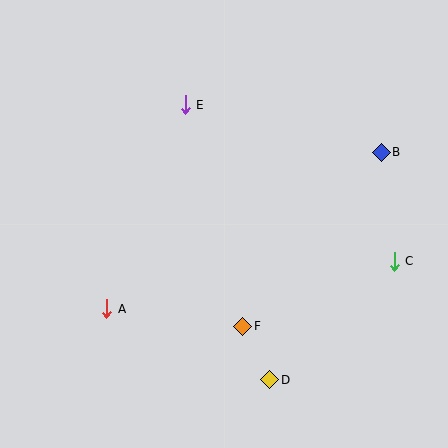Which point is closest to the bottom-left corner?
Point A is closest to the bottom-left corner.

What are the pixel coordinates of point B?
Point B is at (381, 152).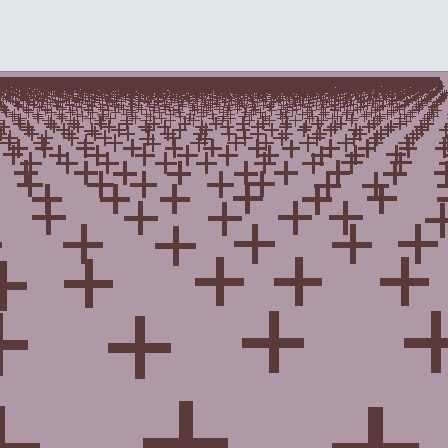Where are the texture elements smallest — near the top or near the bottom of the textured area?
Near the top.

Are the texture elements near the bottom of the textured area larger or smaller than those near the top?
Larger. Near the bottom, elements are closer to the viewer and appear at a bigger on-screen size.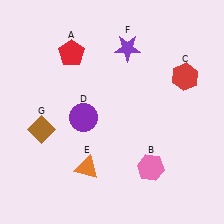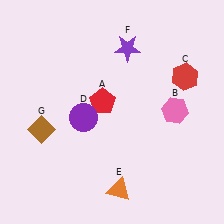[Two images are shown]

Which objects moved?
The objects that moved are: the red pentagon (A), the pink hexagon (B), the orange triangle (E).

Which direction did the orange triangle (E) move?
The orange triangle (E) moved right.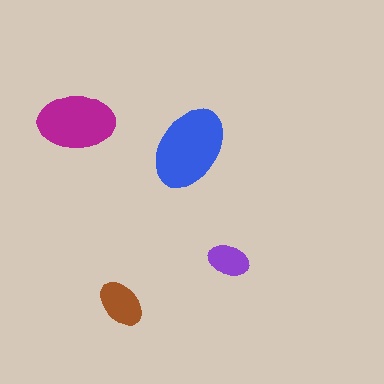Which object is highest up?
The magenta ellipse is topmost.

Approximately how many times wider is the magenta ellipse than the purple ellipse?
About 2 times wider.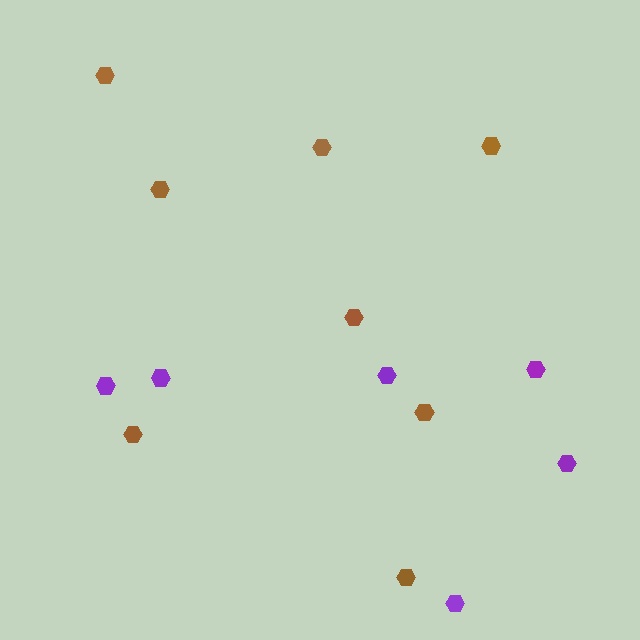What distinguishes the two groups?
There are 2 groups: one group of purple hexagons (6) and one group of brown hexagons (8).